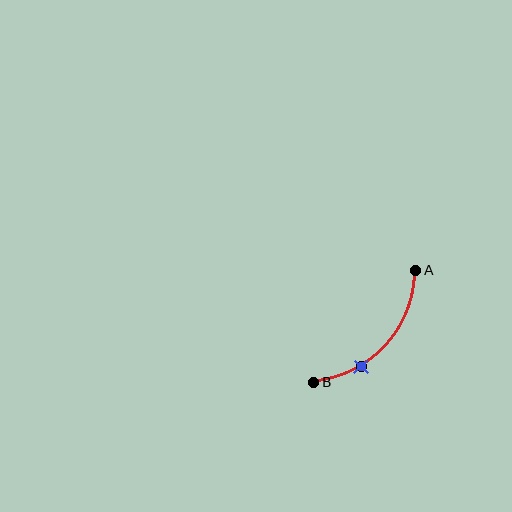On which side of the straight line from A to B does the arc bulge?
The arc bulges below and to the right of the straight line connecting A and B.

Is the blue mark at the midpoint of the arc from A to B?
No. The blue mark lies on the arc but is closer to endpoint B. The arc midpoint would be at the point on the curve equidistant along the arc from both A and B.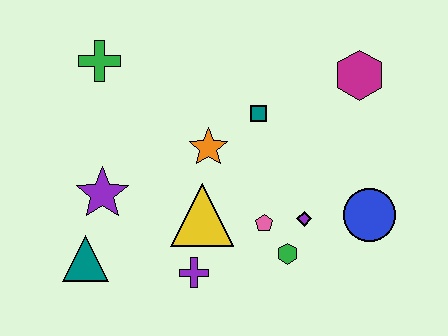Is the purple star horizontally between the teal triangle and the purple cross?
Yes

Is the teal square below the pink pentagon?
No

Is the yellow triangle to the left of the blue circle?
Yes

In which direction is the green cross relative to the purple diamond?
The green cross is to the left of the purple diamond.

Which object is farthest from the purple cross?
The magenta hexagon is farthest from the purple cross.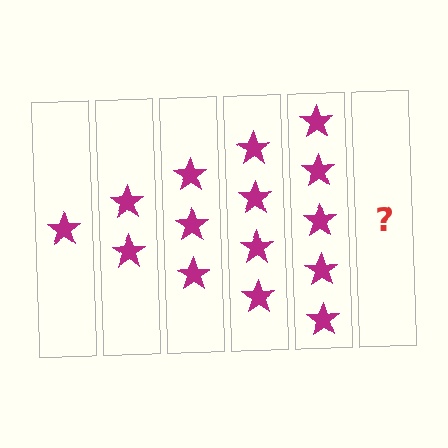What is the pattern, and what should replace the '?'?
The pattern is that each step adds one more star. The '?' should be 6 stars.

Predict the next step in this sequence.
The next step is 6 stars.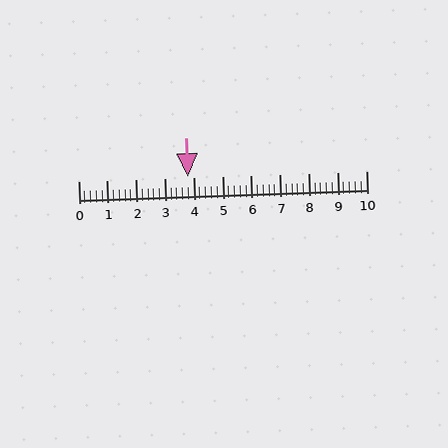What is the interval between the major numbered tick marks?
The major tick marks are spaced 1 units apart.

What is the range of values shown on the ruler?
The ruler shows values from 0 to 10.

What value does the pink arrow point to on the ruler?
The pink arrow points to approximately 3.8.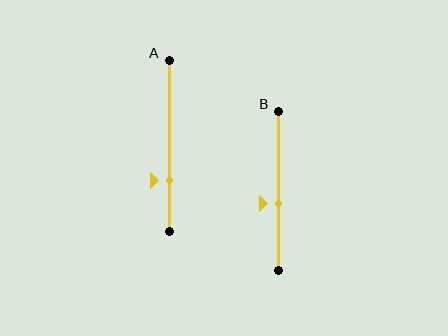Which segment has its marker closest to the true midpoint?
Segment B has its marker closest to the true midpoint.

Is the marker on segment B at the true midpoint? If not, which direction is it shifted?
No, the marker on segment B is shifted downward by about 8% of the segment length.